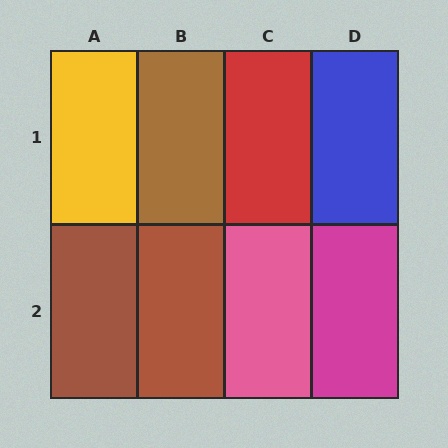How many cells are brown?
3 cells are brown.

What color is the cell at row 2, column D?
Magenta.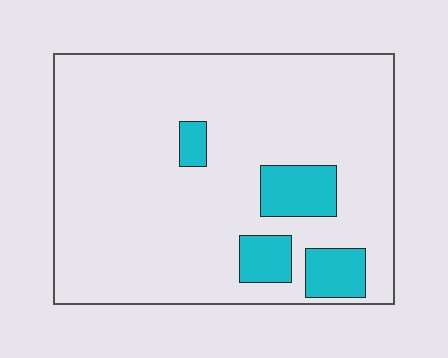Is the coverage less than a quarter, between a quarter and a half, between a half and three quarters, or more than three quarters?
Less than a quarter.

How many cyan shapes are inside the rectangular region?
4.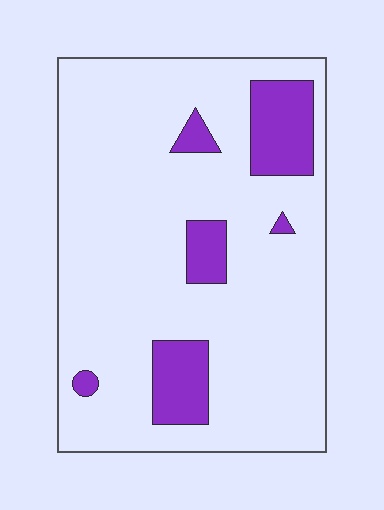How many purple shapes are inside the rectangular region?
6.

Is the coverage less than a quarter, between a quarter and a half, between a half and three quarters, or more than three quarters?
Less than a quarter.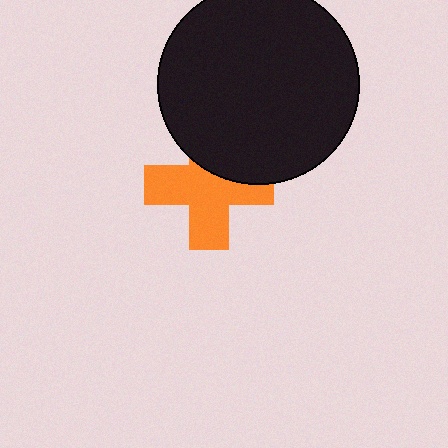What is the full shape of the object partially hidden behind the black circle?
The partially hidden object is an orange cross.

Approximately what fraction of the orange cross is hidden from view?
Roughly 33% of the orange cross is hidden behind the black circle.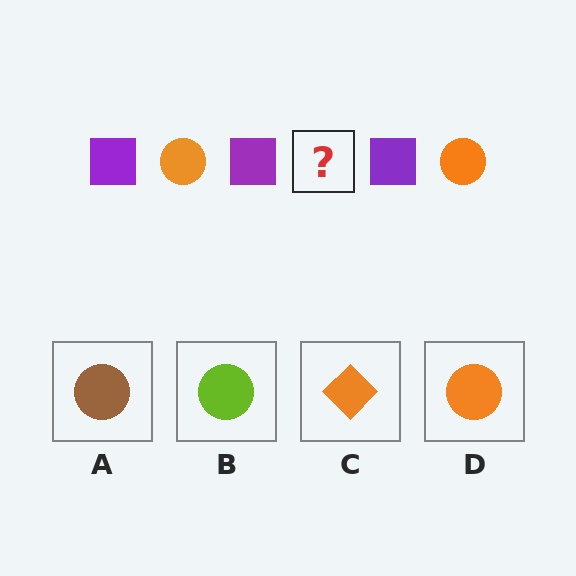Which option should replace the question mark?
Option D.